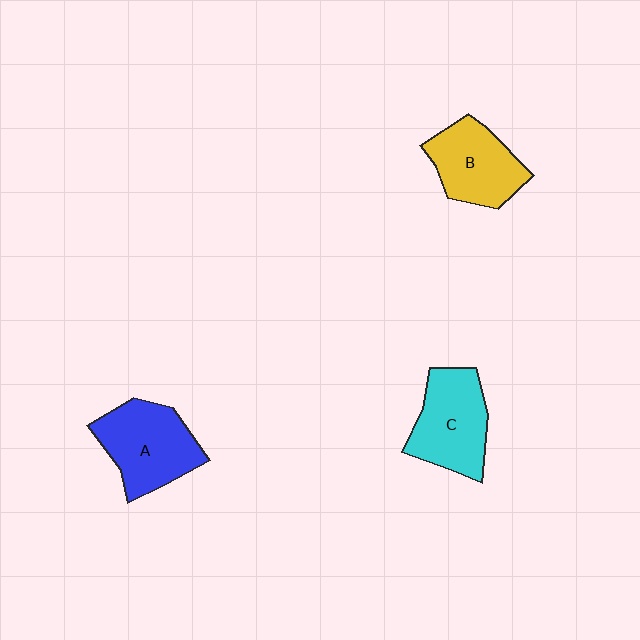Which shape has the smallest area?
Shape B (yellow).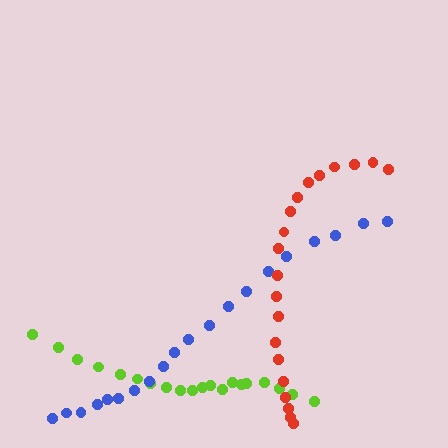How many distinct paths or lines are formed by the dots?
There are 3 distinct paths.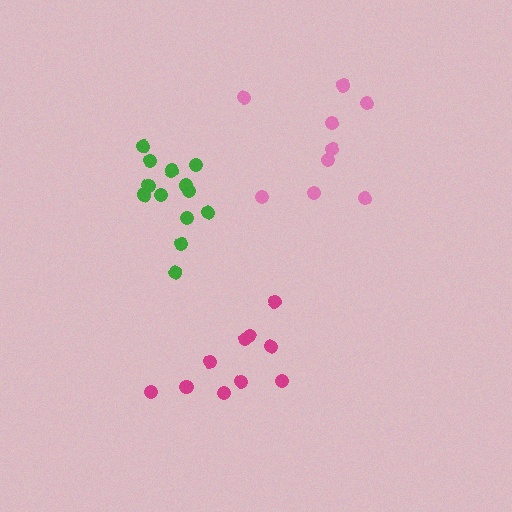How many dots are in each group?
Group 1: 10 dots, Group 2: 13 dots, Group 3: 9 dots (32 total).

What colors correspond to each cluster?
The clusters are colored: magenta, green, pink.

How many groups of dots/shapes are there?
There are 3 groups.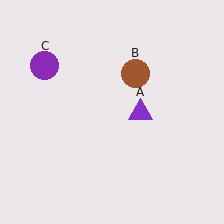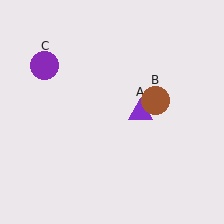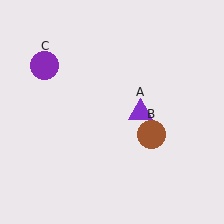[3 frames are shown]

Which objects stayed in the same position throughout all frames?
Purple triangle (object A) and purple circle (object C) remained stationary.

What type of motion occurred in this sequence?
The brown circle (object B) rotated clockwise around the center of the scene.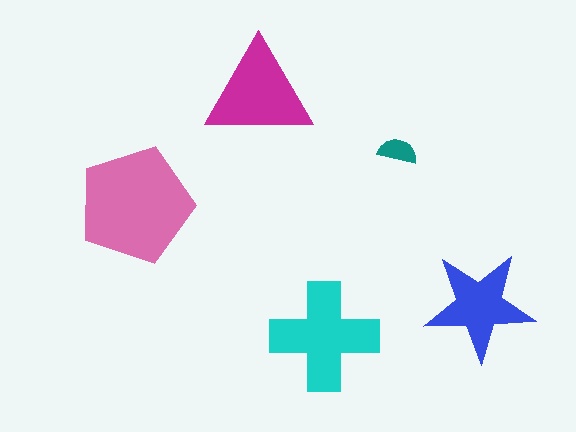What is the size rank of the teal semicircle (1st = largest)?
5th.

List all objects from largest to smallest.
The pink pentagon, the cyan cross, the magenta triangle, the blue star, the teal semicircle.